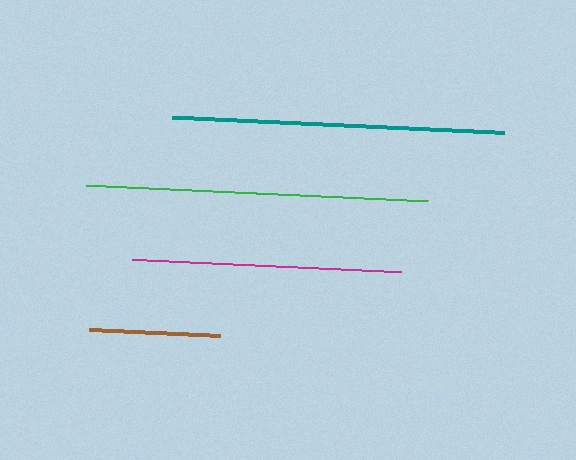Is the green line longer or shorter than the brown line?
The green line is longer than the brown line.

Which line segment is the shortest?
The brown line is the shortest at approximately 131 pixels.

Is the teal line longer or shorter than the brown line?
The teal line is longer than the brown line.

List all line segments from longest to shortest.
From longest to shortest: green, teal, magenta, brown.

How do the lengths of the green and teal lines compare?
The green and teal lines are approximately the same length.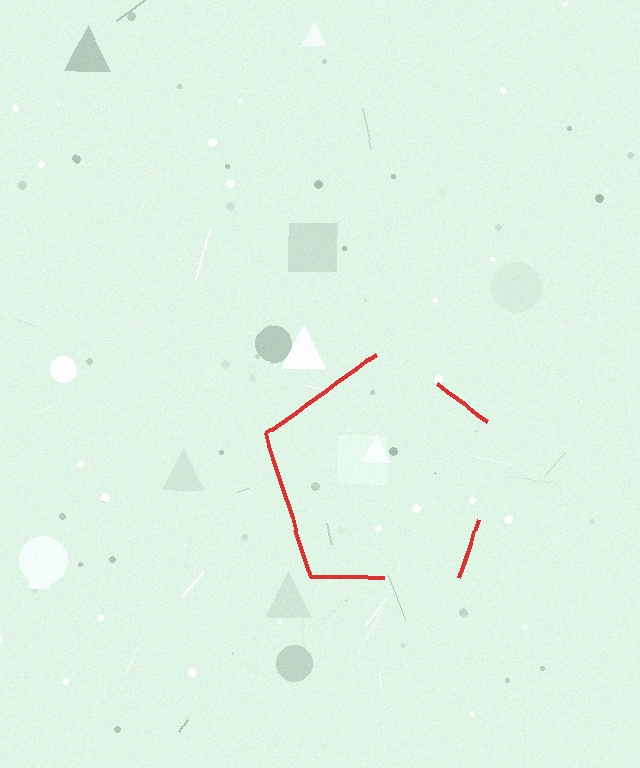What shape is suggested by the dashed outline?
The dashed outline suggests a pentagon.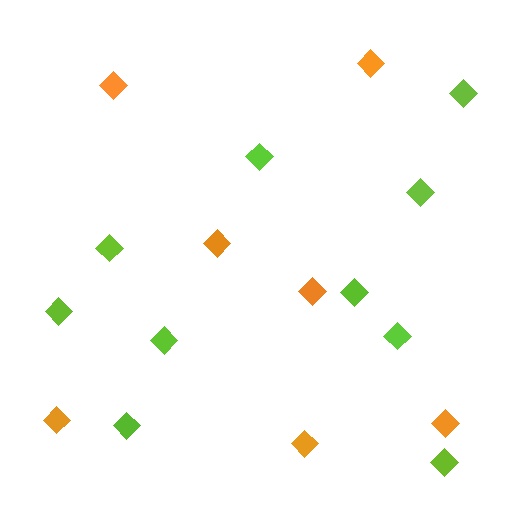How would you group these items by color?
There are 2 groups: one group of lime diamonds (10) and one group of orange diamonds (7).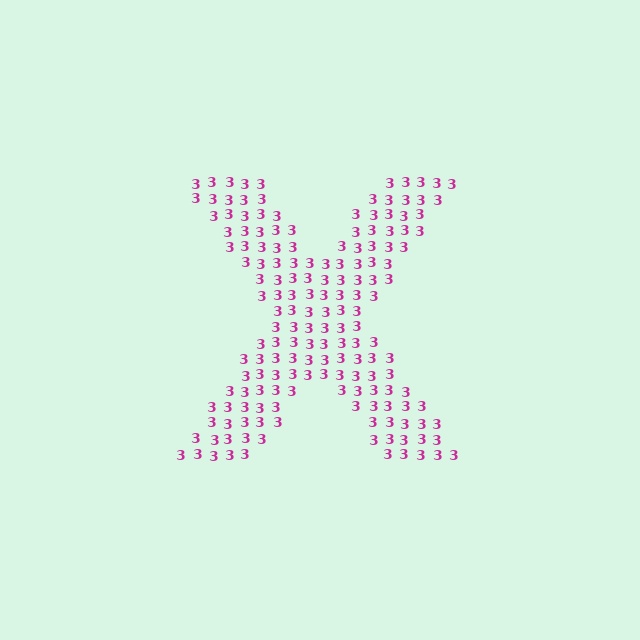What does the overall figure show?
The overall figure shows the letter X.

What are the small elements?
The small elements are digit 3's.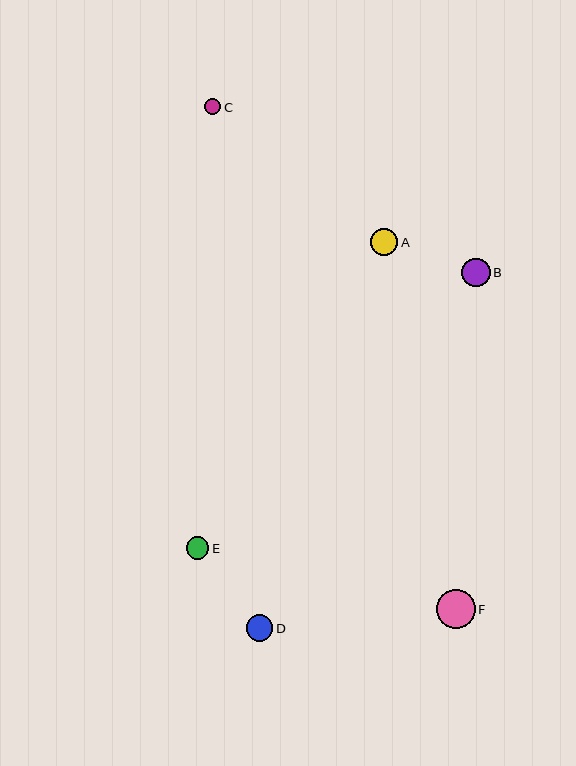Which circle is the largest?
Circle F is the largest with a size of approximately 39 pixels.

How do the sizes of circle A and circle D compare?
Circle A and circle D are approximately the same size.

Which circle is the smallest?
Circle C is the smallest with a size of approximately 16 pixels.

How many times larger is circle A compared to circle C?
Circle A is approximately 1.7 times the size of circle C.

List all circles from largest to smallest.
From largest to smallest: F, B, A, D, E, C.